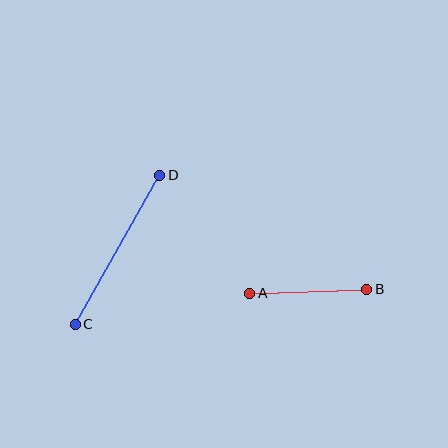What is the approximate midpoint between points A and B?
The midpoint is at approximately (308, 291) pixels.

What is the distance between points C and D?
The distance is approximately 171 pixels.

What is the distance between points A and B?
The distance is approximately 117 pixels.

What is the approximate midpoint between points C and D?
The midpoint is at approximately (117, 250) pixels.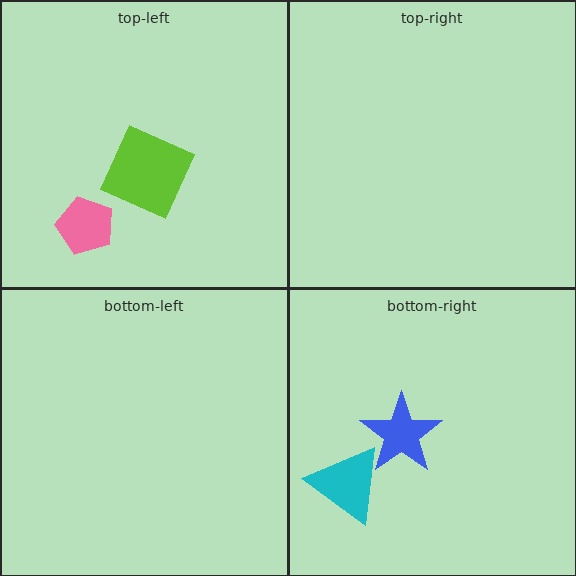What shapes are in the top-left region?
The pink pentagon, the lime square.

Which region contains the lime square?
The top-left region.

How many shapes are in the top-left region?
2.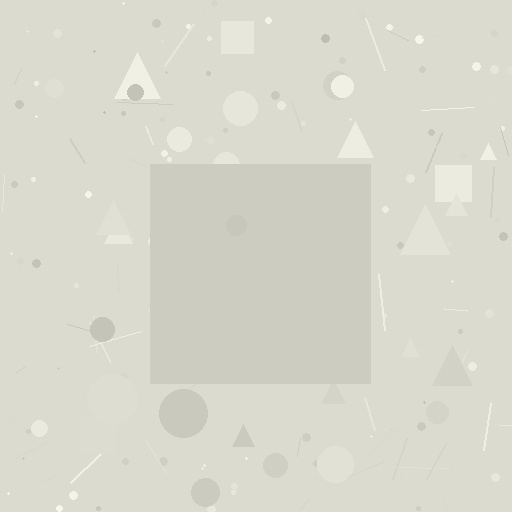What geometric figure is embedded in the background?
A square is embedded in the background.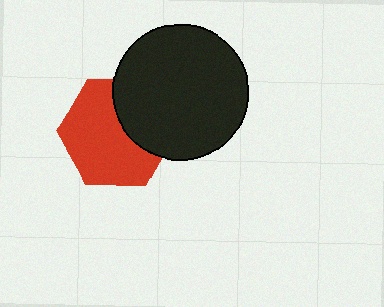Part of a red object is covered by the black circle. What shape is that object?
It is a hexagon.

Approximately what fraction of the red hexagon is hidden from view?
Roughly 34% of the red hexagon is hidden behind the black circle.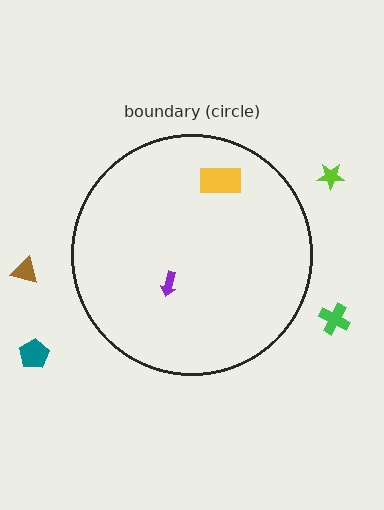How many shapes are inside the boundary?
2 inside, 4 outside.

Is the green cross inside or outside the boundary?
Outside.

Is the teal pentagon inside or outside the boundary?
Outside.